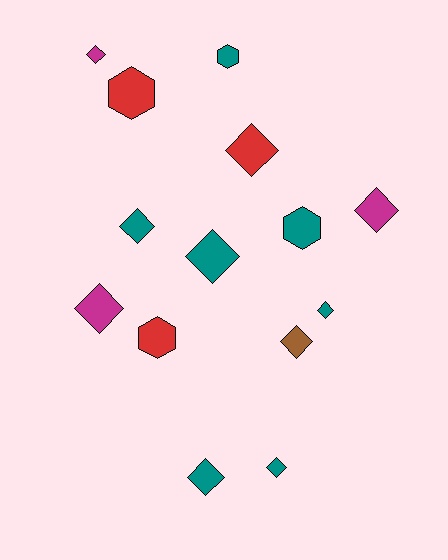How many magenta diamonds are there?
There are 3 magenta diamonds.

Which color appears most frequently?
Teal, with 7 objects.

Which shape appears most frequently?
Diamond, with 10 objects.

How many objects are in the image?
There are 14 objects.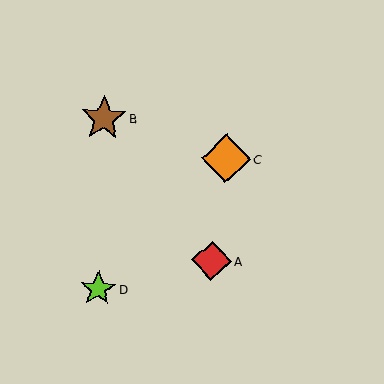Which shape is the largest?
The orange diamond (labeled C) is the largest.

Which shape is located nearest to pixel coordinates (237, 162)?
The orange diamond (labeled C) at (226, 159) is nearest to that location.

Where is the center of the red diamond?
The center of the red diamond is at (212, 261).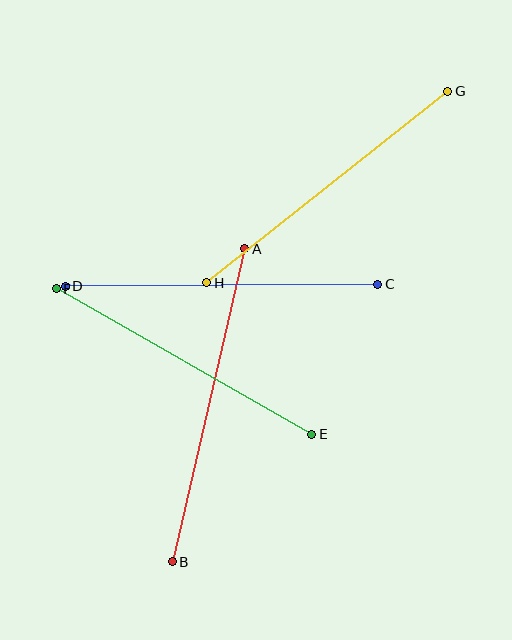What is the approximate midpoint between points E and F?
The midpoint is at approximately (184, 362) pixels.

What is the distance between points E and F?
The distance is approximately 294 pixels.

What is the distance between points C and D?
The distance is approximately 313 pixels.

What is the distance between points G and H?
The distance is approximately 308 pixels.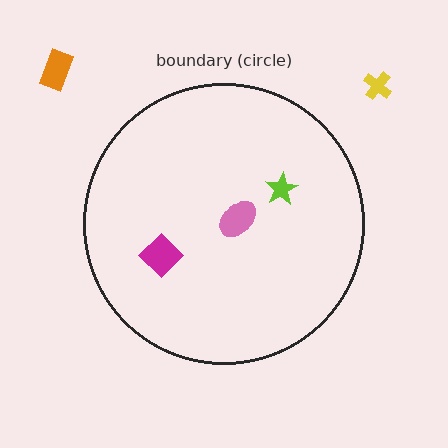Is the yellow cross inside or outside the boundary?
Outside.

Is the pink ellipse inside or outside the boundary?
Inside.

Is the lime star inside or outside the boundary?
Inside.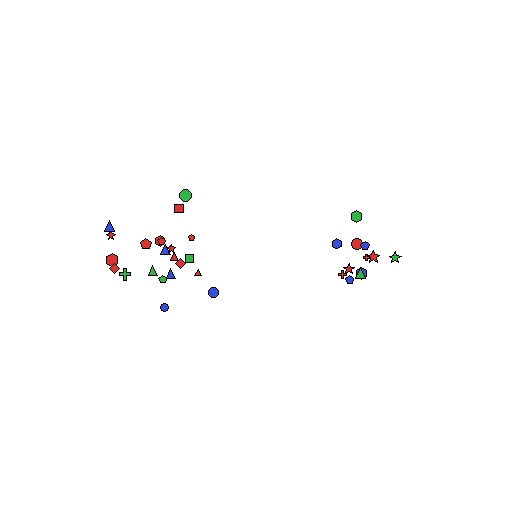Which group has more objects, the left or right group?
The left group.